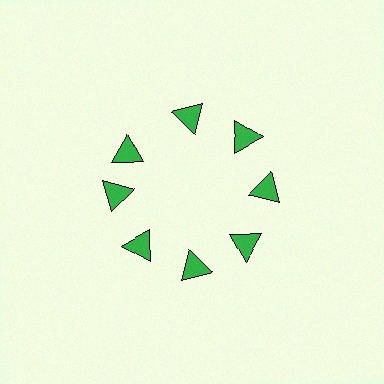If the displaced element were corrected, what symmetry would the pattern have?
It would have 8-fold rotational symmetry — the pattern would map onto itself every 45 degrees.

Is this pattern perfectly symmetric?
No. The 8 green triangles are arranged in a ring, but one element near the 10 o'clock position is rotated out of alignment along the ring, breaking the 8-fold rotational symmetry.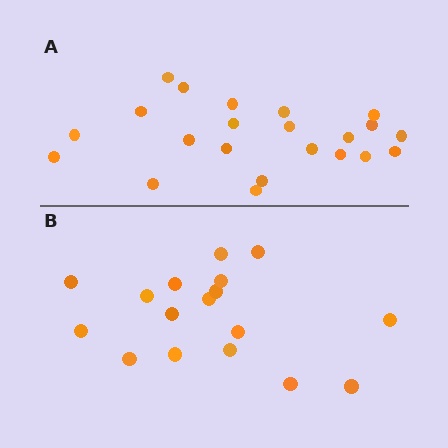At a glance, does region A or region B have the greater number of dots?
Region A (the top region) has more dots.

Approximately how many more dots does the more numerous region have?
Region A has about 5 more dots than region B.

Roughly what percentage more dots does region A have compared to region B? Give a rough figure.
About 30% more.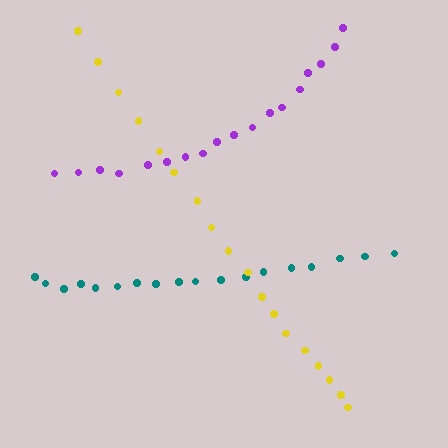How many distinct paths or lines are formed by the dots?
There are 3 distinct paths.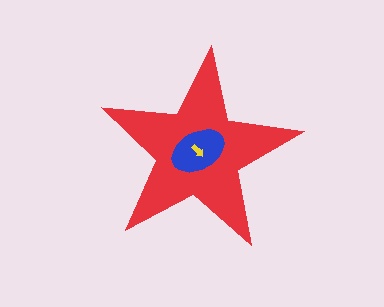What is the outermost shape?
The red star.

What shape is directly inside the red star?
The blue ellipse.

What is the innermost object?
The yellow arrow.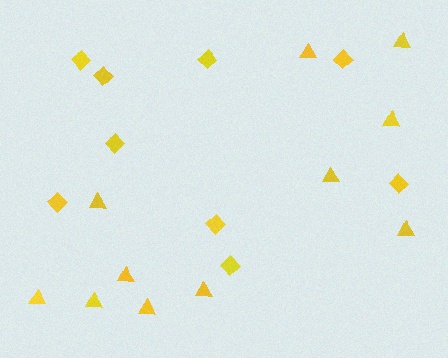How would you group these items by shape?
There are 2 groups: one group of diamonds (9) and one group of triangles (11).